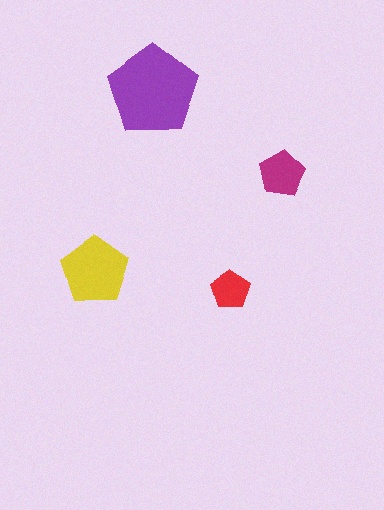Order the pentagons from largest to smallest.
the purple one, the yellow one, the magenta one, the red one.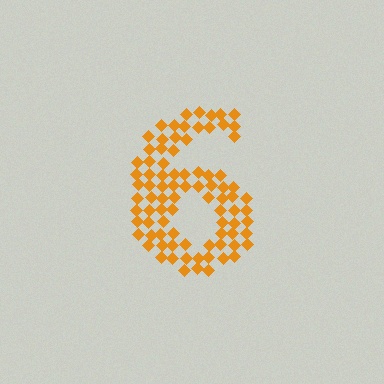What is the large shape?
The large shape is the digit 6.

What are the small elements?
The small elements are diamonds.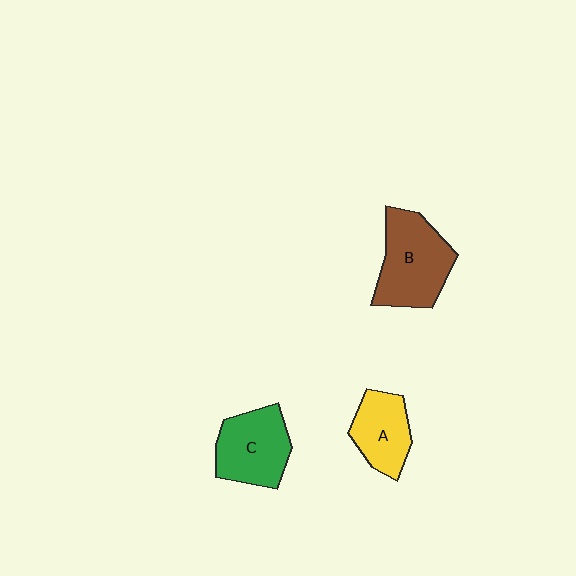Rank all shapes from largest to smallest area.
From largest to smallest: B (brown), C (green), A (yellow).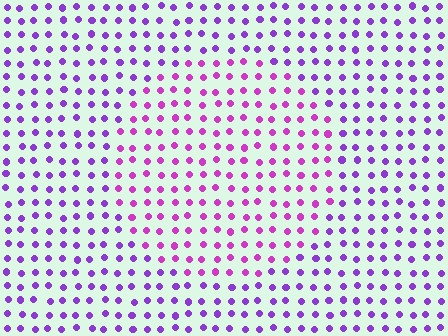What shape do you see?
I see a circle.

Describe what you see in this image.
The image is filled with small purple elements in a uniform arrangement. A circle-shaped region is visible where the elements are tinted to a slightly different hue, forming a subtle color boundary.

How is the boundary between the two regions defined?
The boundary is defined purely by a slight shift in hue (about 31 degrees). Spacing, size, and orientation are identical on both sides.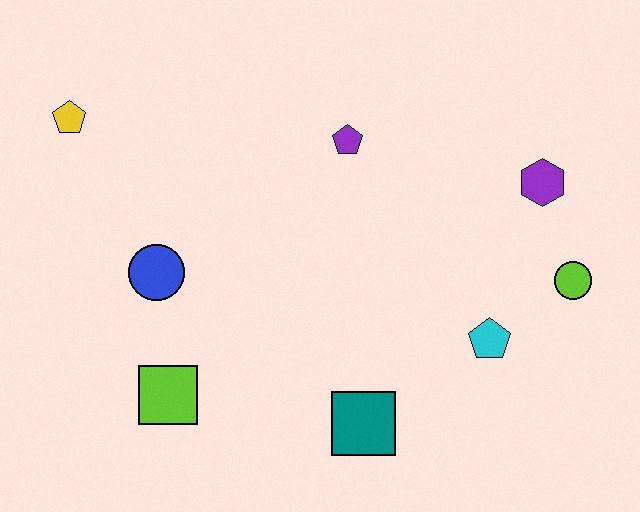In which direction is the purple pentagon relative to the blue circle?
The purple pentagon is to the right of the blue circle.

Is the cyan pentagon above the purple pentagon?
No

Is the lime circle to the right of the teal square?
Yes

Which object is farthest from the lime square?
The purple hexagon is farthest from the lime square.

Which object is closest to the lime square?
The blue circle is closest to the lime square.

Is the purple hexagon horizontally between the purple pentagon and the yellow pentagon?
No